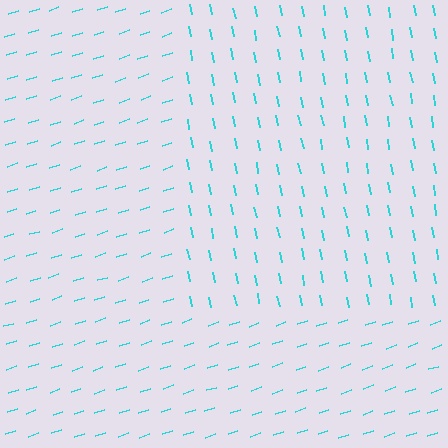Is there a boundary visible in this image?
Yes, there is a texture boundary formed by a change in line orientation.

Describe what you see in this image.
The image is filled with small cyan line segments. A rectangle region in the image has lines oriented differently from the surrounding lines, creating a visible texture boundary.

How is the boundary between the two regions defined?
The boundary is defined purely by a change in line orientation (approximately 82 degrees difference). All lines are the same color and thickness.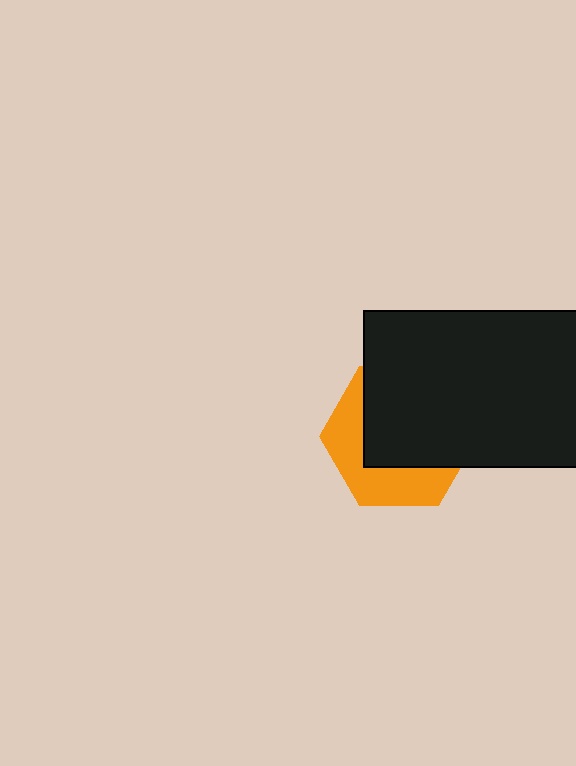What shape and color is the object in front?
The object in front is a black rectangle.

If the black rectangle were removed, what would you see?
You would see the complete orange hexagon.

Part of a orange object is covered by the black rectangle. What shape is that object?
It is a hexagon.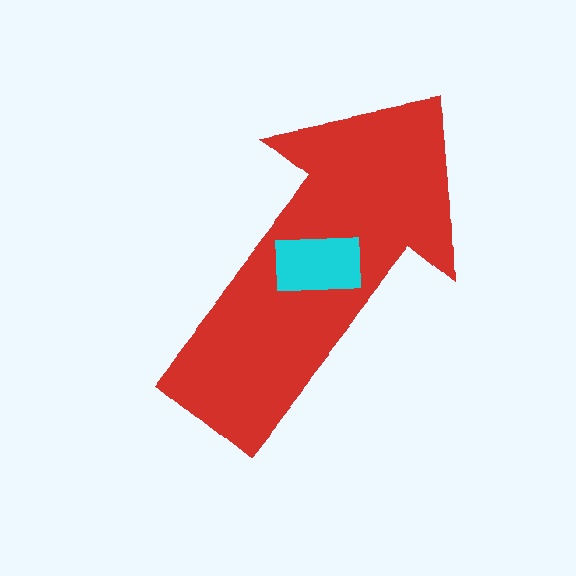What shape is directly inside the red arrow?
The cyan rectangle.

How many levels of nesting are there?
2.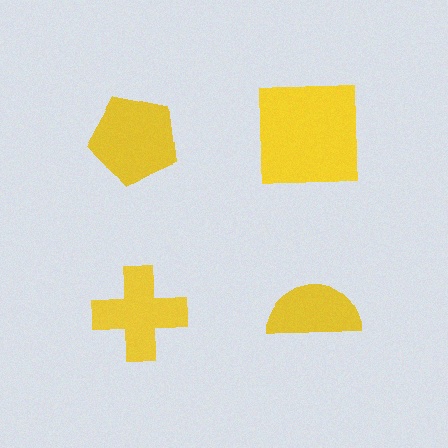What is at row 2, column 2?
A yellow semicircle.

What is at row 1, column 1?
A yellow pentagon.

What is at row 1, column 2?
A yellow square.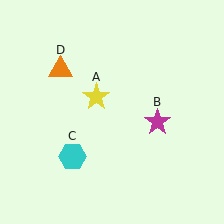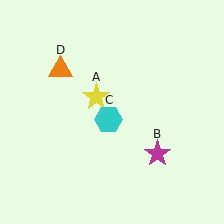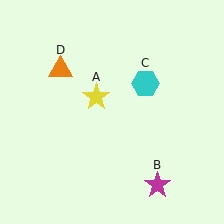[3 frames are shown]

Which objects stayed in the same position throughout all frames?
Yellow star (object A) and orange triangle (object D) remained stationary.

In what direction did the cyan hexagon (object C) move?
The cyan hexagon (object C) moved up and to the right.